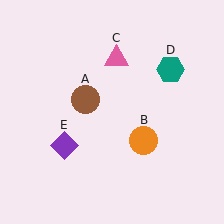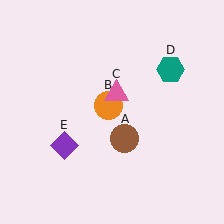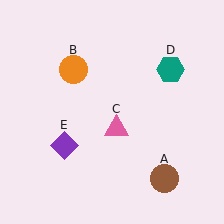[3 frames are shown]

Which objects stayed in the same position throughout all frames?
Teal hexagon (object D) and purple diamond (object E) remained stationary.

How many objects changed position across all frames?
3 objects changed position: brown circle (object A), orange circle (object B), pink triangle (object C).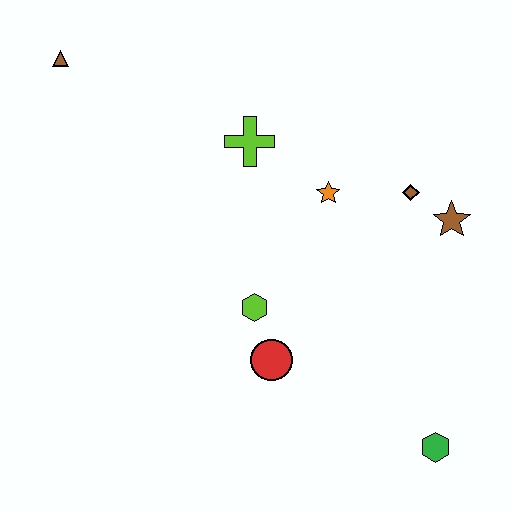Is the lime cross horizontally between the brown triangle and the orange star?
Yes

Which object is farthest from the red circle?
The brown triangle is farthest from the red circle.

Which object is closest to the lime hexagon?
The red circle is closest to the lime hexagon.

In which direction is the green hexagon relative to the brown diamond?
The green hexagon is below the brown diamond.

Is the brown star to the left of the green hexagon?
No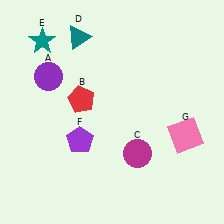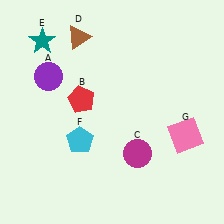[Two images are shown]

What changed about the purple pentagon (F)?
In Image 1, F is purple. In Image 2, it changed to cyan.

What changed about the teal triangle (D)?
In Image 1, D is teal. In Image 2, it changed to brown.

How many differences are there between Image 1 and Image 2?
There are 2 differences between the two images.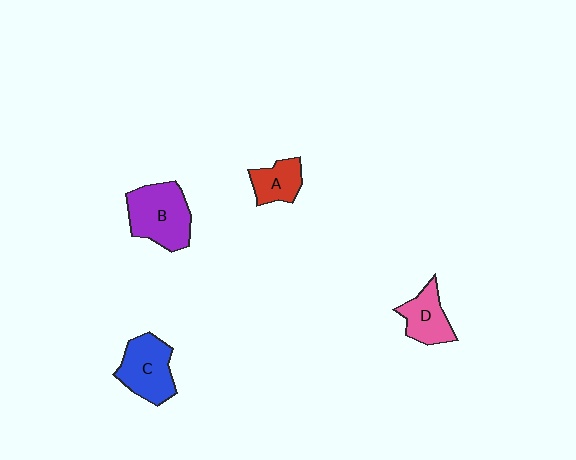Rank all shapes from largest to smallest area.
From largest to smallest: B (purple), C (blue), D (pink), A (red).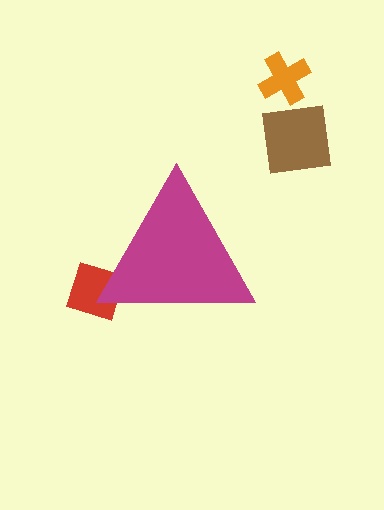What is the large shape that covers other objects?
A magenta triangle.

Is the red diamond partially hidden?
Yes, the red diamond is partially hidden behind the magenta triangle.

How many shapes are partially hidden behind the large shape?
1 shape is partially hidden.